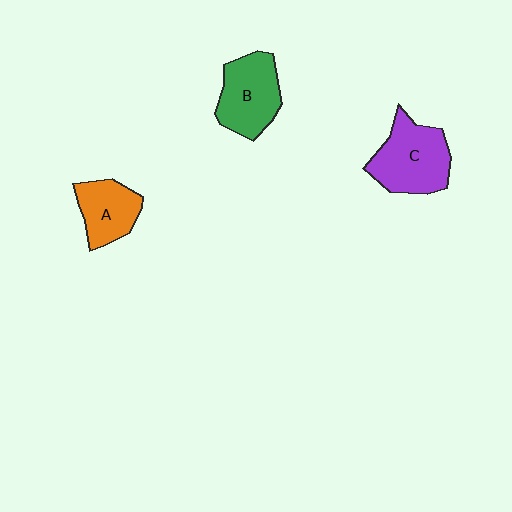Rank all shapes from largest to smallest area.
From largest to smallest: C (purple), B (green), A (orange).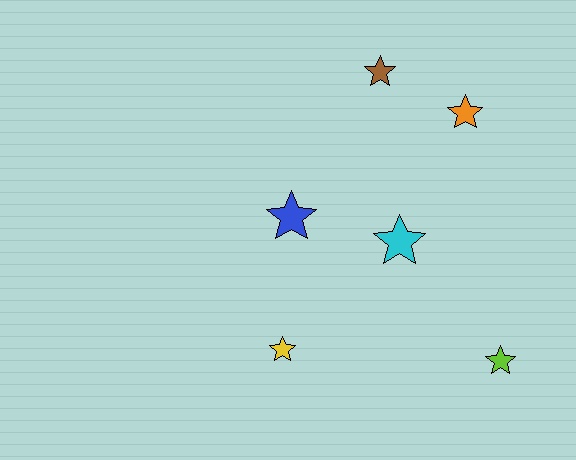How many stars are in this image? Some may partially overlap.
There are 6 stars.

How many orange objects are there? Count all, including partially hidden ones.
There is 1 orange object.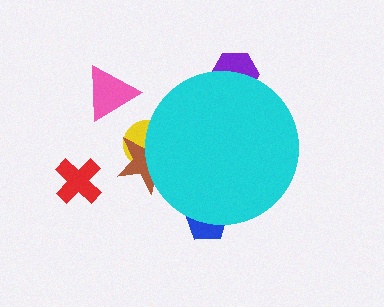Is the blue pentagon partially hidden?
Yes, the blue pentagon is partially hidden behind the cyan circle.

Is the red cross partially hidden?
No, the red cross is fully visible.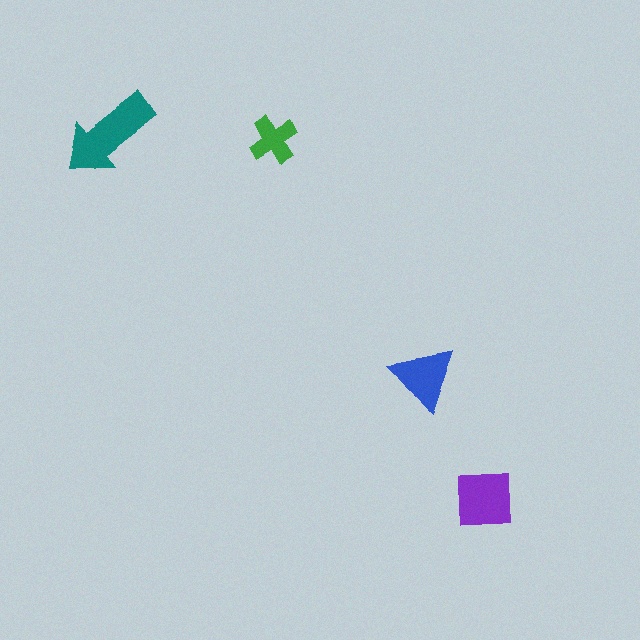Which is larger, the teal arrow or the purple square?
The teal arrow.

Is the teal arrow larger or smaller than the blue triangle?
Larger.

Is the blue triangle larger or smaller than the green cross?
Larger.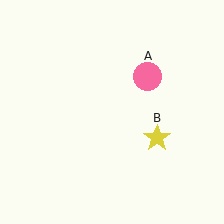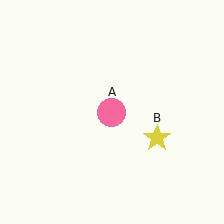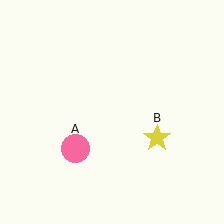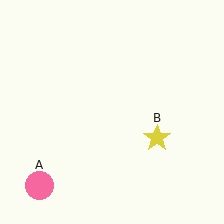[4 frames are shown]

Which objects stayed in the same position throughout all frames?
Yellow star (object B) remained stationary.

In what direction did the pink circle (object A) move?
The pink circle (object A) moved down and to the left.